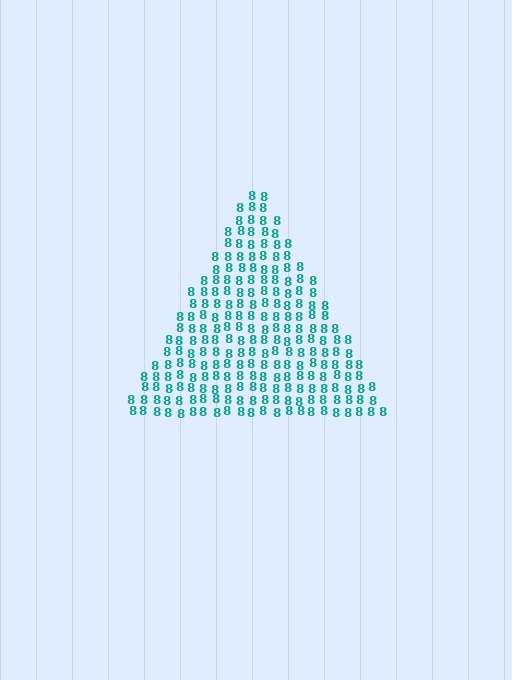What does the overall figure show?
The overall figure shows a triangle.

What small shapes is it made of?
It is made of small digit 8's.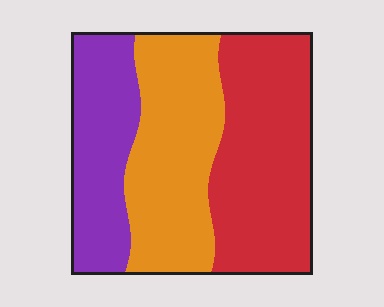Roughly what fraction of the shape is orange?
Orange covers roughly 35% of the shape.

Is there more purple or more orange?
Orange.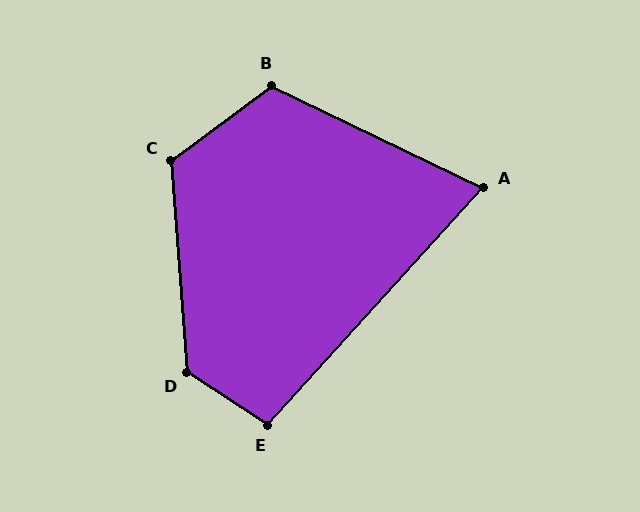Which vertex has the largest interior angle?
D, at approximately 127 degrees.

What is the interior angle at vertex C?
Approximately 122 degrees (obtuse).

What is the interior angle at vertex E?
Approximately 99 degrees (obtuse).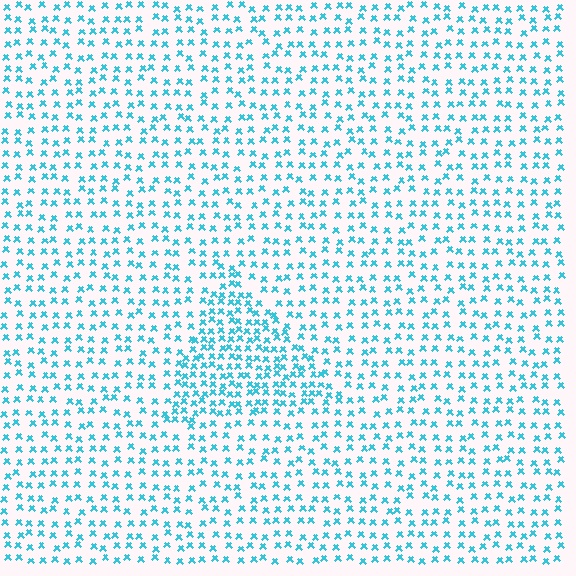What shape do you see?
I see a triangle.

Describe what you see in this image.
The image contains small cyan elements arranged at two different densities. A triangle-shaped region is visible where the elements are more densely packed than the surrounding area.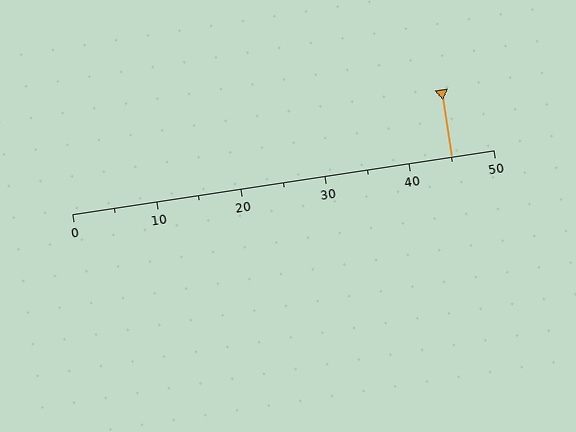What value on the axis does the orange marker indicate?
The marker indicates approximately 45.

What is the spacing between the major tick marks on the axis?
The major ticks are spaced 10 apart.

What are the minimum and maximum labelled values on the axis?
The axis runs from 0 to 50.